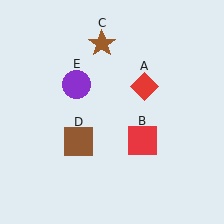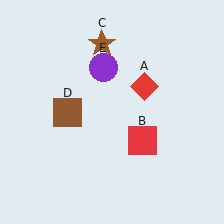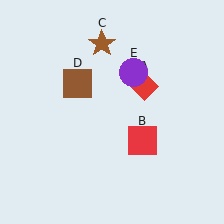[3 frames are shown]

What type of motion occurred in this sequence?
The brown square (object D), purple circle (object E) rotated clockwise around the center of the scene.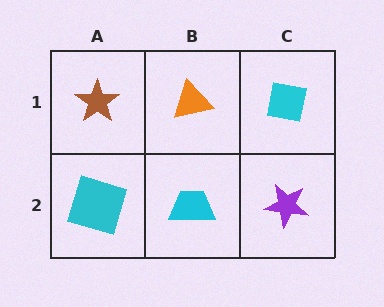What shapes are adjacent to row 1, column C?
A purple star (row 2, column C), an orange triangle (row 1, column B).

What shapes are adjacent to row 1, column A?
A cyan square (row 2, column A), an orange triangle (row 1, column B).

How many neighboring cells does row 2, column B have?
3.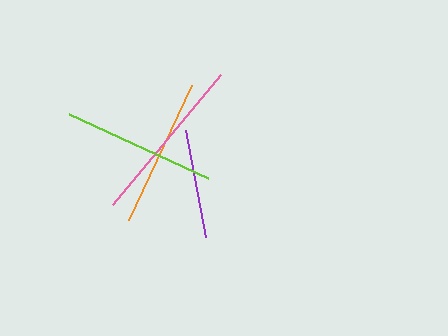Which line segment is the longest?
The pink line is the longest at approximately 170 pixels.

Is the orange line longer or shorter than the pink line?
The pink line is longer than the orange line.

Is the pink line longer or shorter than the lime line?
The pink line is longer than the lime line.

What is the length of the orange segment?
The orange segment is approximately 149 pixels long.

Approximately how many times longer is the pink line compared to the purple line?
The pink line is approximately 1.5 times the length of the purple line.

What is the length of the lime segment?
The lime segment is approximately 154 pixels long.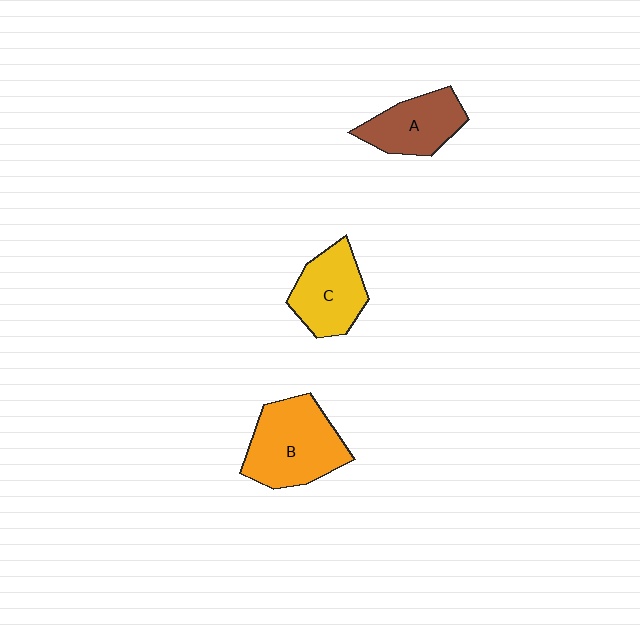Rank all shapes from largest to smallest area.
From largest to smallest: B (orange), C (yellow), A (brown).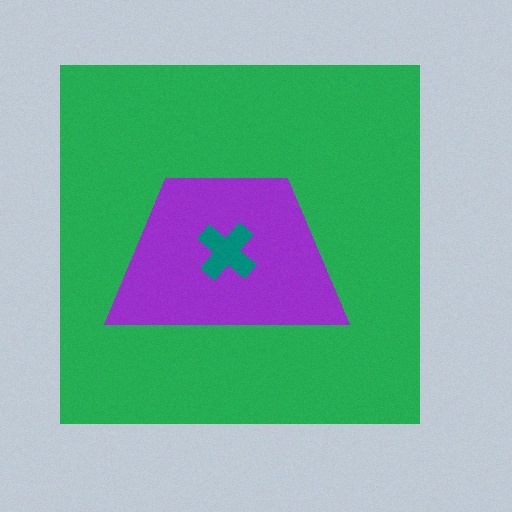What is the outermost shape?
The green square.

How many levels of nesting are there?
3.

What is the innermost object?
The teal cross.